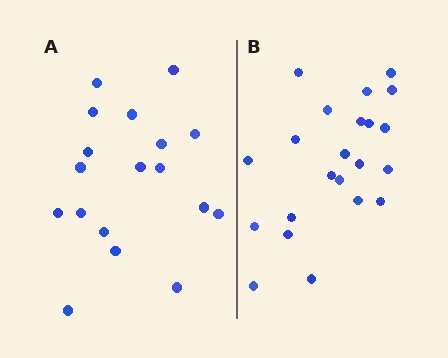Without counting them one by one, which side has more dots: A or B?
Region B (the right region) has more dots.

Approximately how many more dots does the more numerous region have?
Region B has about 4 more dots than region A.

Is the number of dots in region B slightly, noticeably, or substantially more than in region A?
Region B has only slightly more — the two regions are fairly close. The ratio is roughly 1.2 to 1.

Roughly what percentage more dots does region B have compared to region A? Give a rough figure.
About 20% more.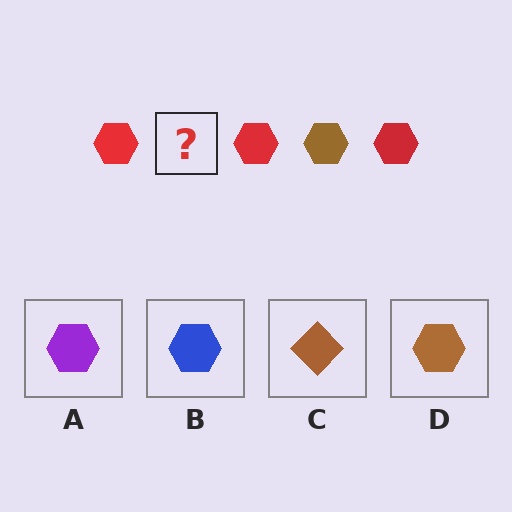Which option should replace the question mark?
Option D.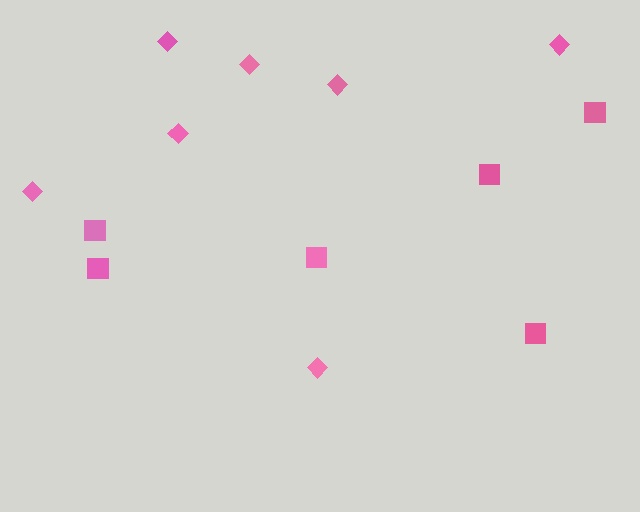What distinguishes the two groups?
There are 2 groups: one group of squares (6) and one group of diamonds (7).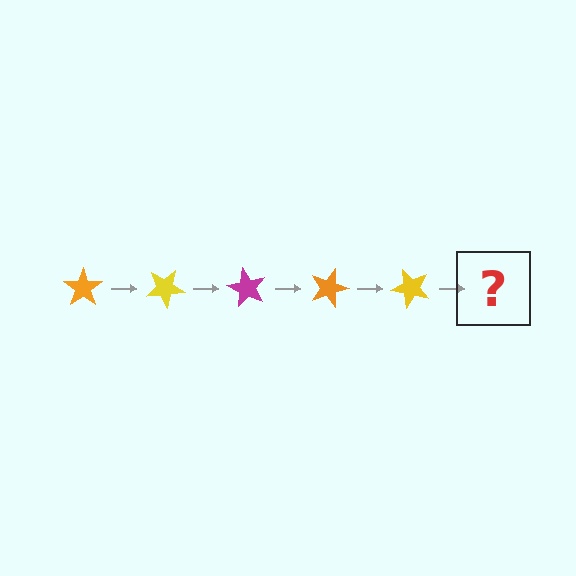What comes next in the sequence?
The next element should be a magenta star, rotated 150 degrees from the start.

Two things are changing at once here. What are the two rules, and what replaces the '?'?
The two rules are that it rotates 30 degrees each step and the color cycles through orange, yellow, and magenta. The '?' should be a magenta star, rotated 150 degrees from the start.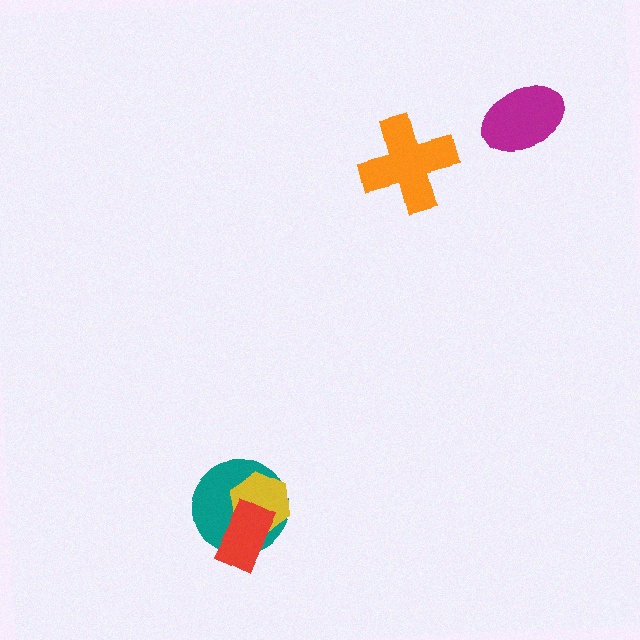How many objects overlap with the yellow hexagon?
2 objects overlap with the yellow hexagon.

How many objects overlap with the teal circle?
2 objects overlap with the teal circle.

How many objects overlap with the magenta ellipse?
0 objects overlap with the magenta ellipse.